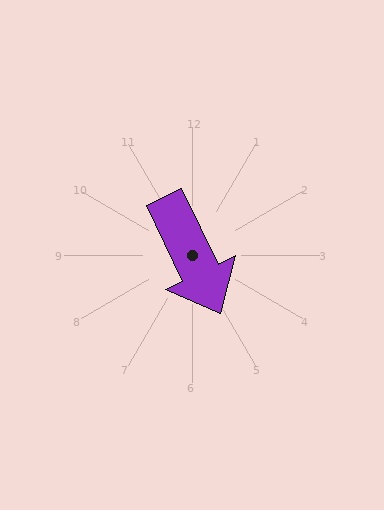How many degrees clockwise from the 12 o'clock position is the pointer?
Approximately 154 degrees.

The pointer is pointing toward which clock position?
Roughly 5 o'clock.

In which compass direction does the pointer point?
Southeast.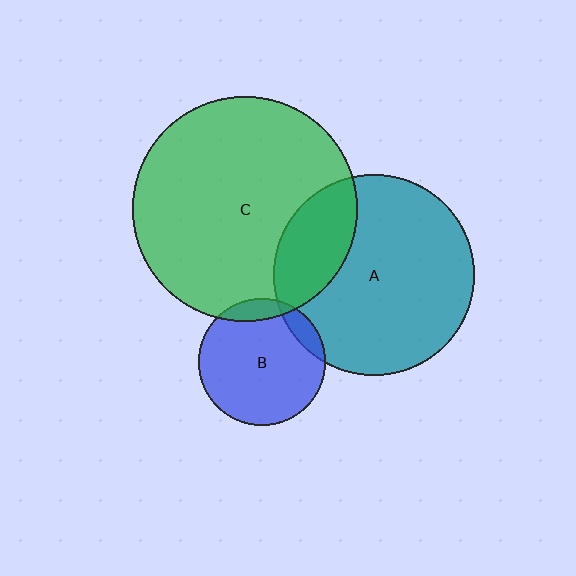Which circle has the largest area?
Circle C (green).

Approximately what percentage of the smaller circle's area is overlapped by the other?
Approximately 10%.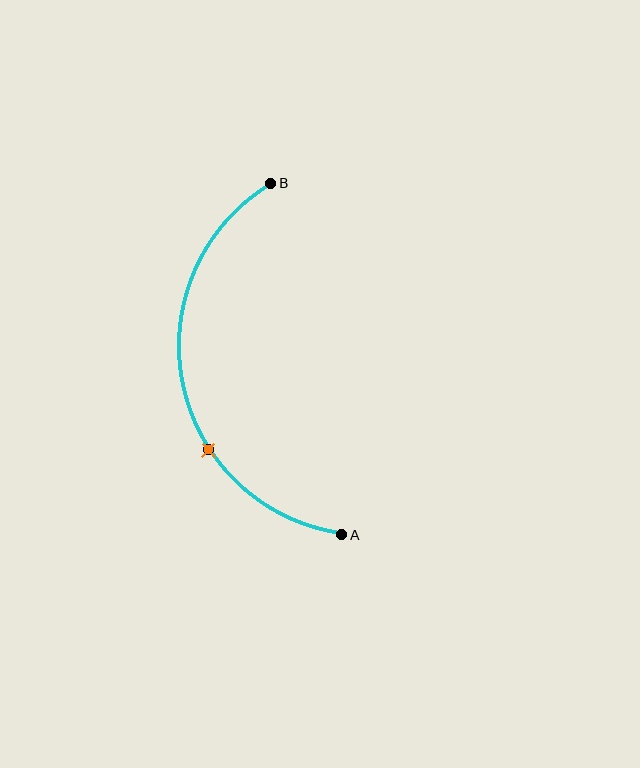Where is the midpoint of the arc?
The arc midpoint is the point on the curve farthest from the straight line joining A and B. It sits to the left of that line.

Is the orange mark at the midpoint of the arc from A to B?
No. The orange mark lies on the arc but is closer to endpoint A. The arc midpoint would be at the point on the curve equidistant along the arc from both A and B.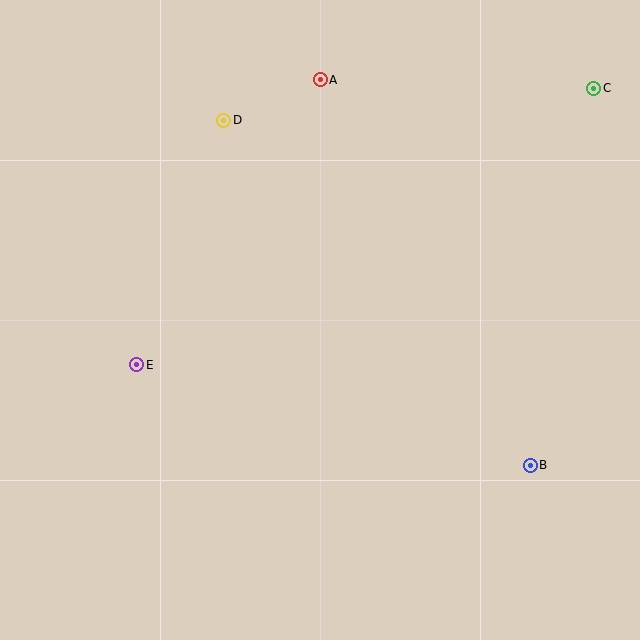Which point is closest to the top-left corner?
Point D is closest to the top-left corner.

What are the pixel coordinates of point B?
Point B is at (530, 465).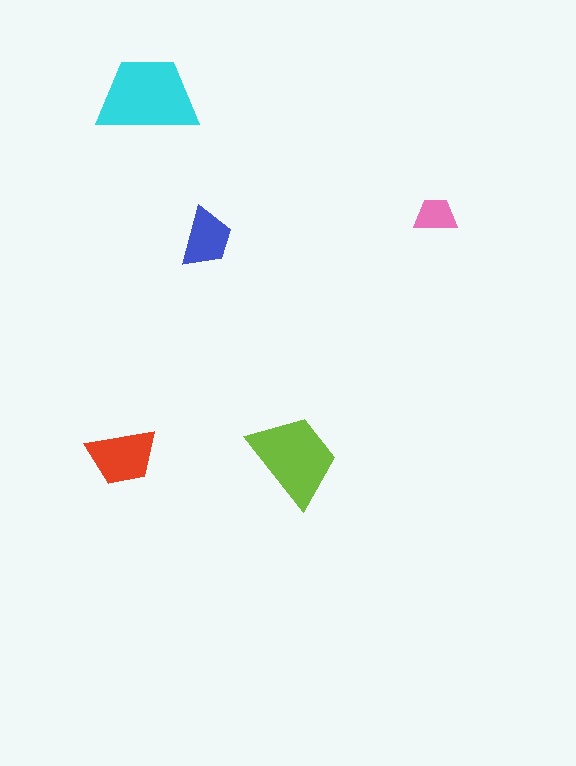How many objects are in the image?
There are 5 objects in the image.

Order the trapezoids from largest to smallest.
the cyan one, the lime one, the red one, the blue one, the pink one.